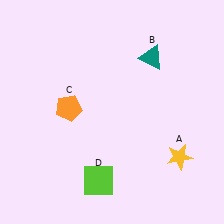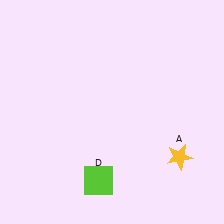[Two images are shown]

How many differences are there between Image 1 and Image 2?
There are 2 differences between the two images.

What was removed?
The orange pentagon (C), the teal triangle (B) were removed in Image 2.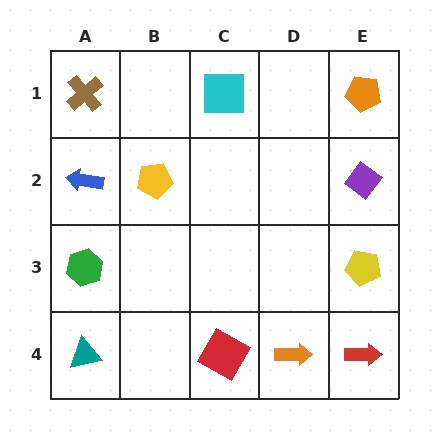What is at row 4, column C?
A red square.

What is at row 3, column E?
A yellow pentagon.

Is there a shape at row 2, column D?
No, that cell is empty.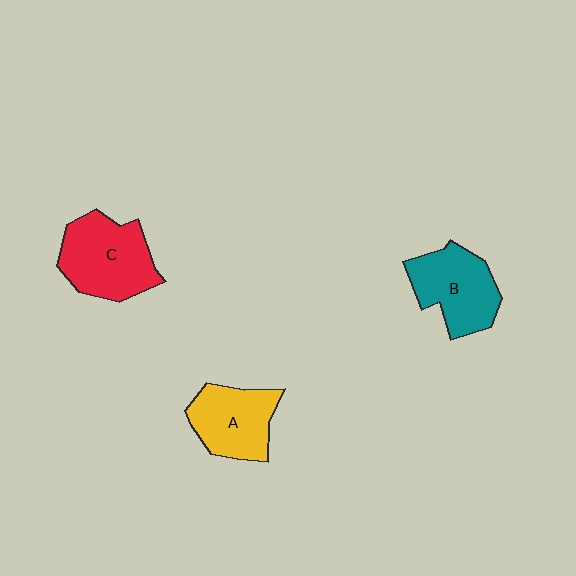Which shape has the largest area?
Shape C (red).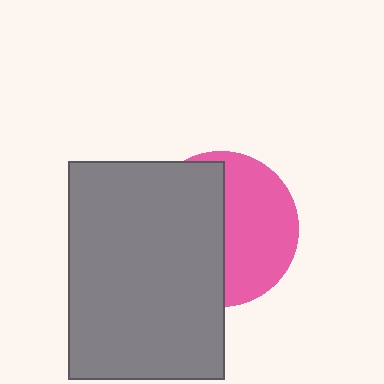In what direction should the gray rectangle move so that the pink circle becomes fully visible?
The gray rectangle should move left. That is the shortest direction to clear the overlap and leave the pink circle fully visible.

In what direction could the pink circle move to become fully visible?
The pink circle could move right. That would shift it out from behind the gray rectangle entirely.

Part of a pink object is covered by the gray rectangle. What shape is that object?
It is a circle.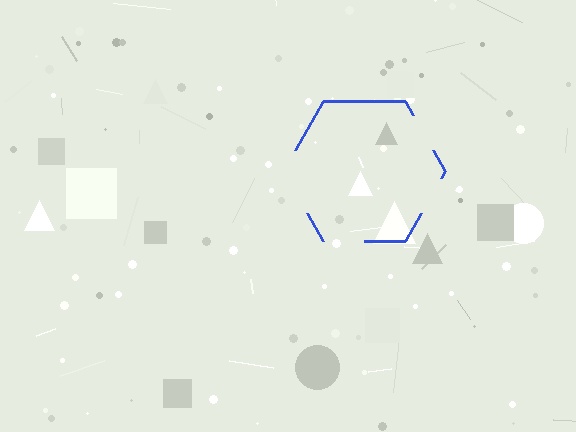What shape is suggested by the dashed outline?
The dashed outline suggests a hexagon.